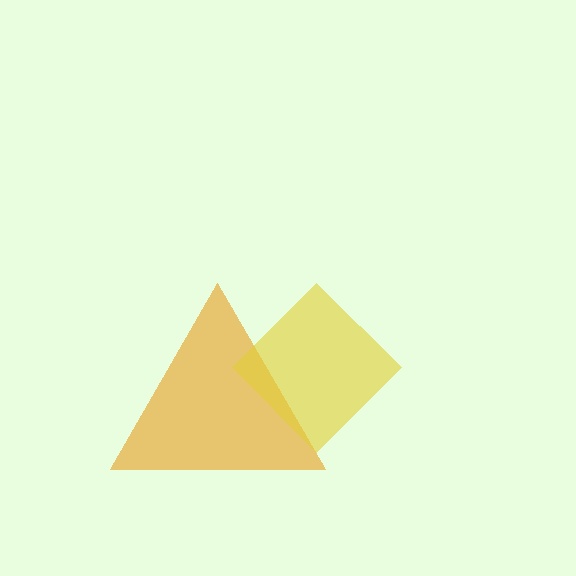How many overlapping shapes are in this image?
There are 2 overlapping shapes in the image.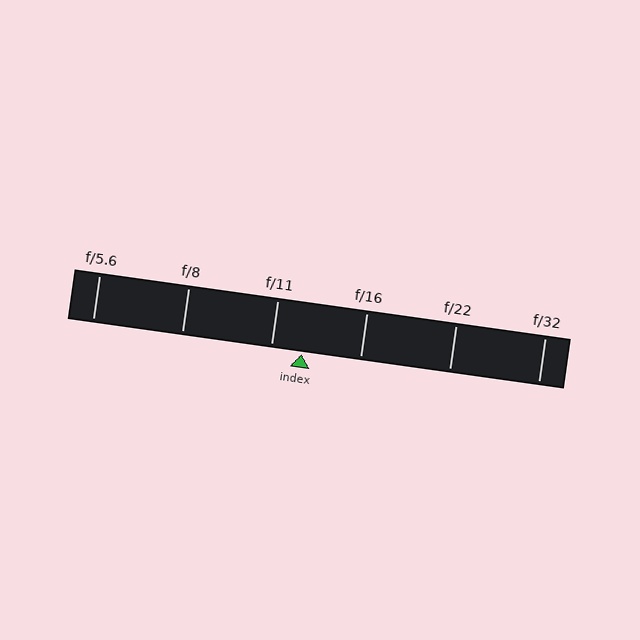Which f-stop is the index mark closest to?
The index mark is closest to f/11.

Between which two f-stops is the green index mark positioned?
The index mark is between f/11 and f/16.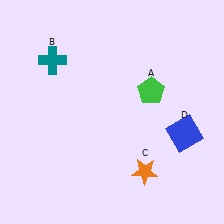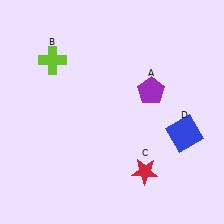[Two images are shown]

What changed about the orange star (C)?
In Image 1, C is orange. In Image 2, it changed to red.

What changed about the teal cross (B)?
In Image 1, B is teal. In Image 2, it changed to lime.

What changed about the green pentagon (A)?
In Image 1, A is green. In Image 2, it changed to purple.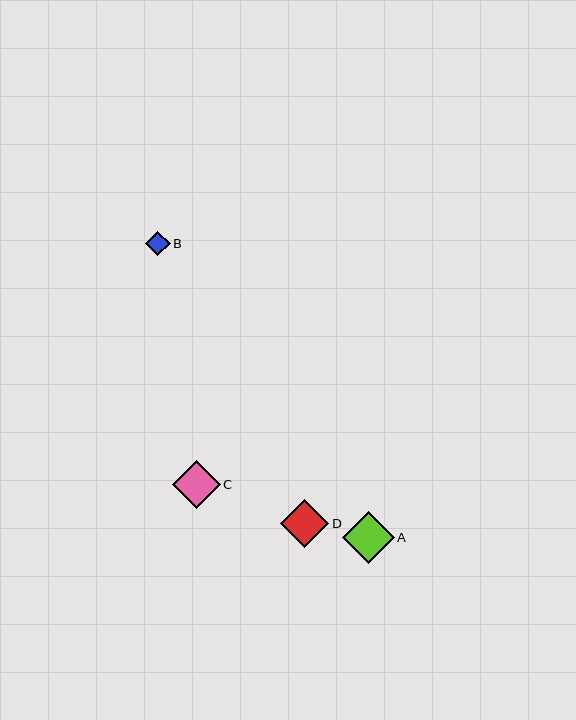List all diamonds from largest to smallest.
From largest to smallest: A, D, C, B.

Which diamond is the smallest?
Diamond B is the smallest with a size of approximately 25 pixels.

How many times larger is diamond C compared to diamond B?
Diamond C is approximately 2.0 times the size of diamond B.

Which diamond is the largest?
Diamond A is the largest with a size of approximately 52 pixels.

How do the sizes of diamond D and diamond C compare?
Diamond D and diamond C are approximately the same size.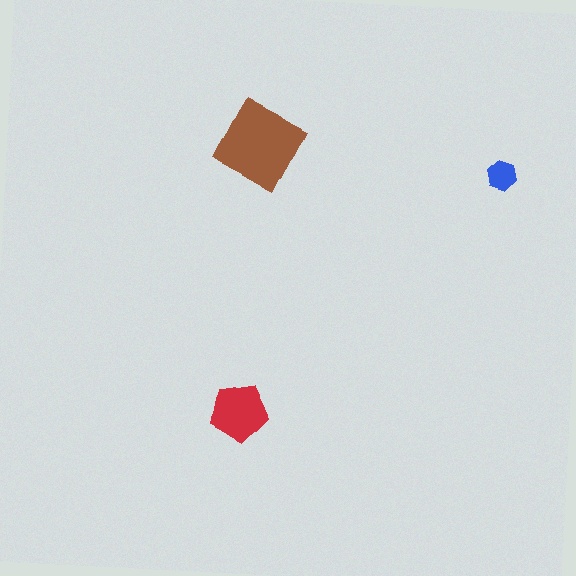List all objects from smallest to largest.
The blue hexagon, the red pentagon, the brown diamond.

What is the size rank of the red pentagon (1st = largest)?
2nd.